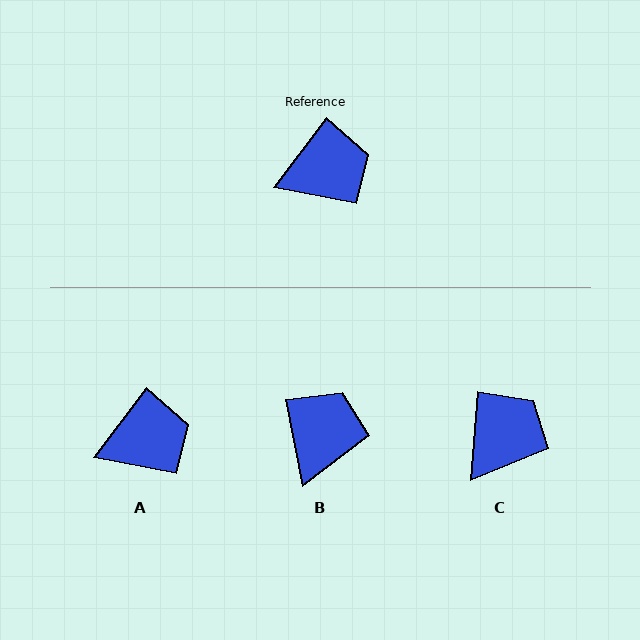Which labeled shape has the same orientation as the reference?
A.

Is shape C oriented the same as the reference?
No, it is off by about 32 degrees.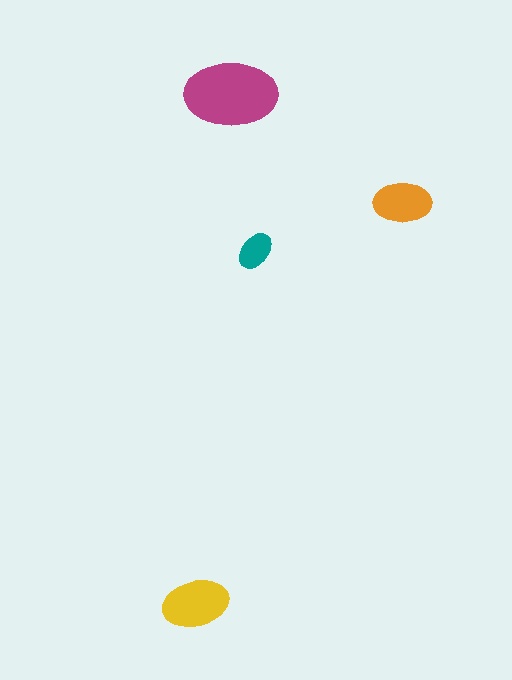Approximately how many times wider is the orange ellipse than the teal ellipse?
About 1.5 times wider.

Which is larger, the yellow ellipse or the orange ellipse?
The yellow one.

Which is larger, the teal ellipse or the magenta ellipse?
The magenta one.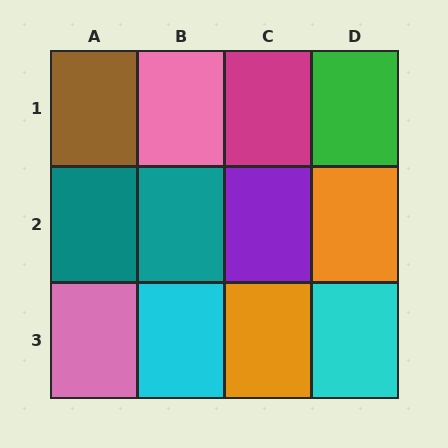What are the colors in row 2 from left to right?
Teal, teal, purple, orange.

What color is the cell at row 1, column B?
Pink.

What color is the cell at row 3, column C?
Orange.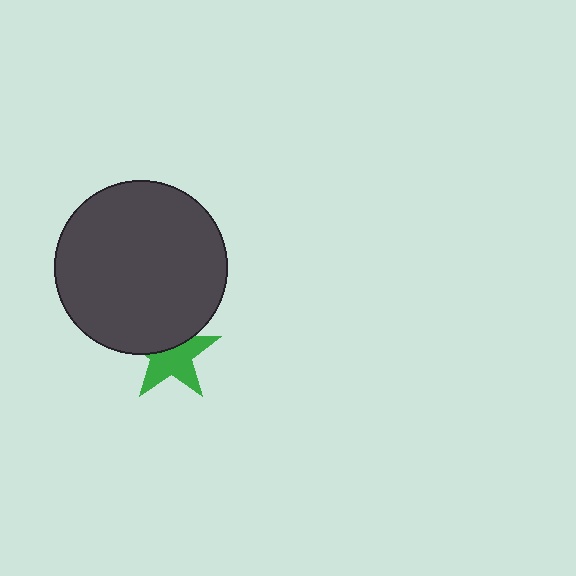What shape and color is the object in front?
The object in front is a dark gray circle.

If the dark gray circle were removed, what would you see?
You would see the complete green star.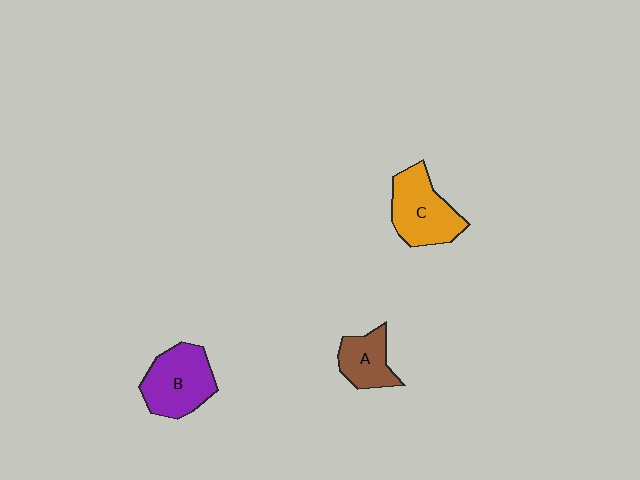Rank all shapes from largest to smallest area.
From largest to smallest: B (purple), C (orange), A (brown).